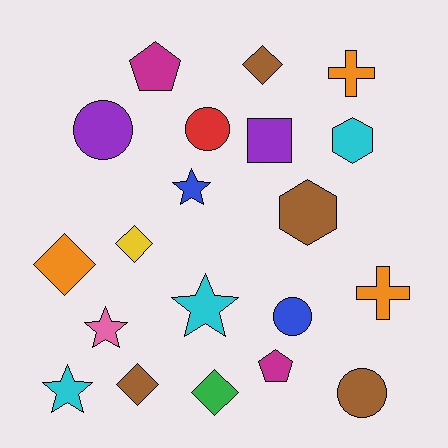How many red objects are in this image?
There is 1 red object.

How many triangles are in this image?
There are no triangles.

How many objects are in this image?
There are 20 objects.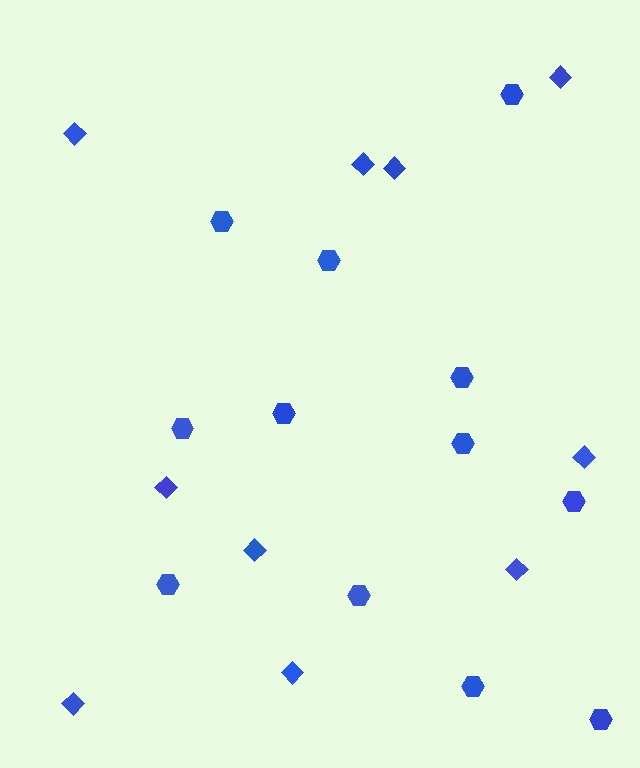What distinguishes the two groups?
There are 2 groups: one group of hexagons (12) and one group of diamonds (10).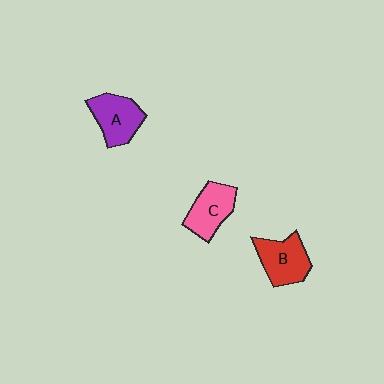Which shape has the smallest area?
Shape C (pink).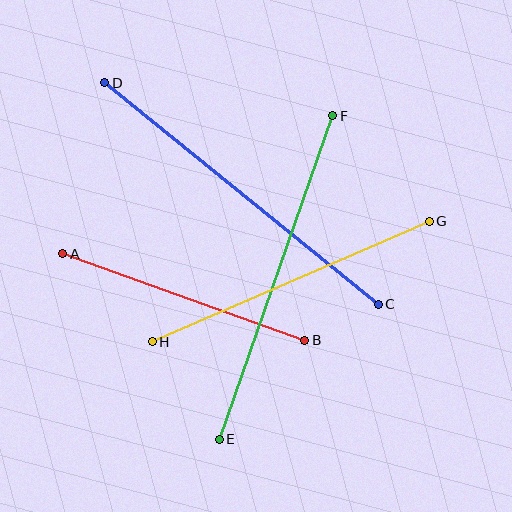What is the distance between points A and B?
The distance is approximately 257 pixels.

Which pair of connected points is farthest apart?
Points C and D are farthest apart.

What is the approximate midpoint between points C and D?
The midpoint is at approximately (241, 193) pixels.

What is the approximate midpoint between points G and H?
The midpoint is at approximately (291, 282) pixels.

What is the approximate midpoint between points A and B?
The midpoint is at approximately (184, 297) pixels.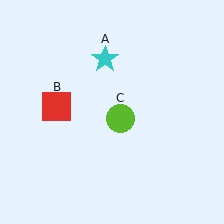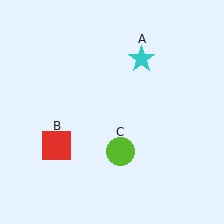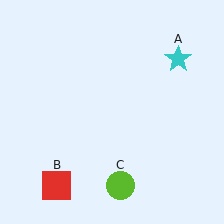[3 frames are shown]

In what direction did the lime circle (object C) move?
The lime circle (object C) moved down.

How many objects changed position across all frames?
3 objects changed position: cyan star (object A), red square (object B), lime circle (object C).